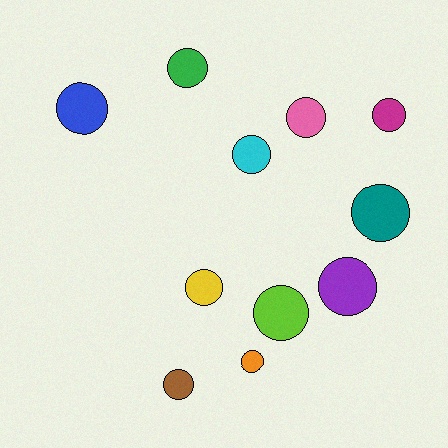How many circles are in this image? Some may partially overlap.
There are 11 circles.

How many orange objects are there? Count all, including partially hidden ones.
There is 1 orange object.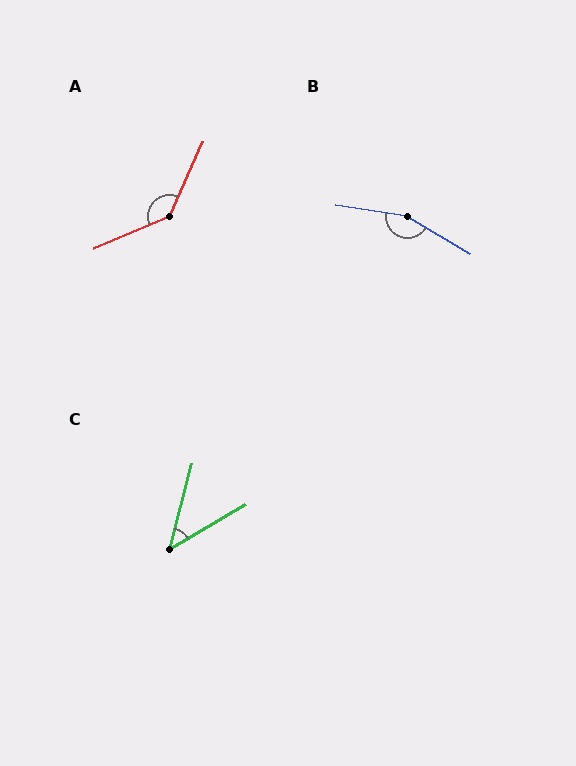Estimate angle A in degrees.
Approximately 137 degrees.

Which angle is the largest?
B, at approximately 158 degrees.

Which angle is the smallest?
C, at approximately 45 degrees.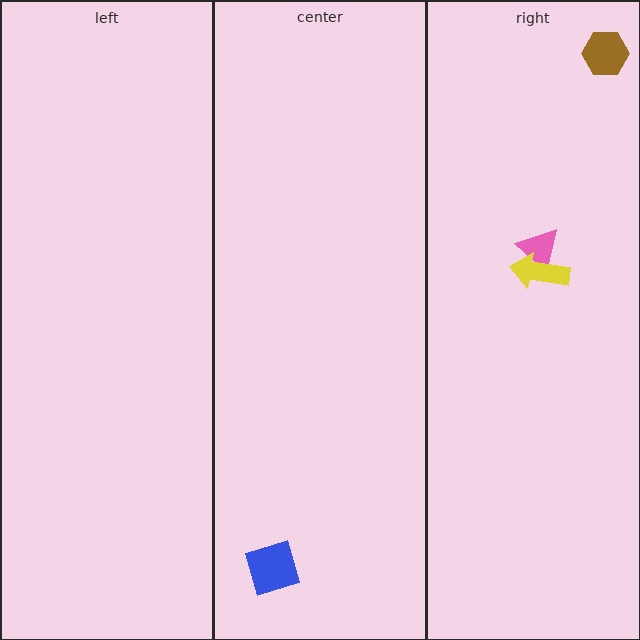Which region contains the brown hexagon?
The right region.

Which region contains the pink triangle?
The right region.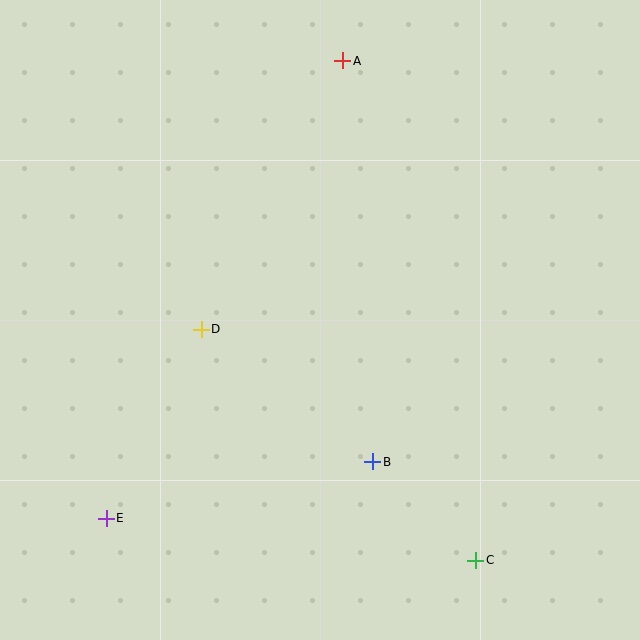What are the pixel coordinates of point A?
Point A is at (343, 61).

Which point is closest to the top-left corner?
Point A is closest to the top-left corner.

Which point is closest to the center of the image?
Point D at (201, 329) is closest to the center.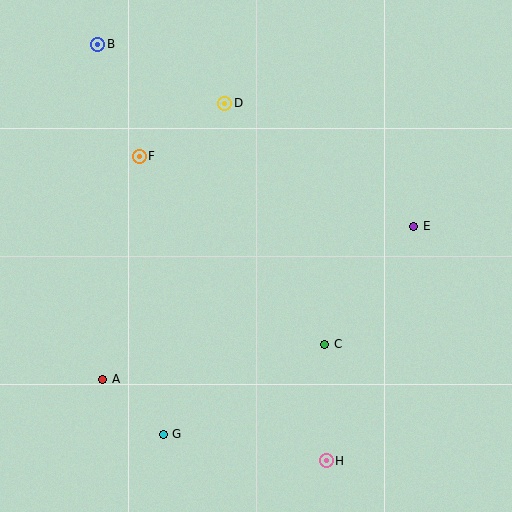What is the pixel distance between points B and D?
The distance between B and D is 140 pixels.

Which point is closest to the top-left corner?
Point B is closest to the top-left corner.